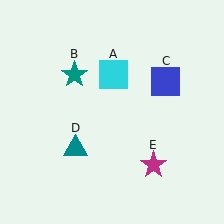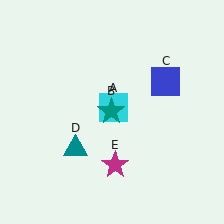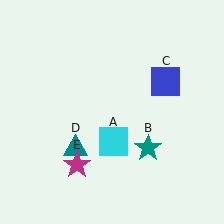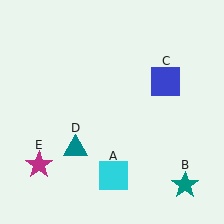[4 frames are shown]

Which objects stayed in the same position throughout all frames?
Blue square (object C) and teal triangle (object D) remained stationary.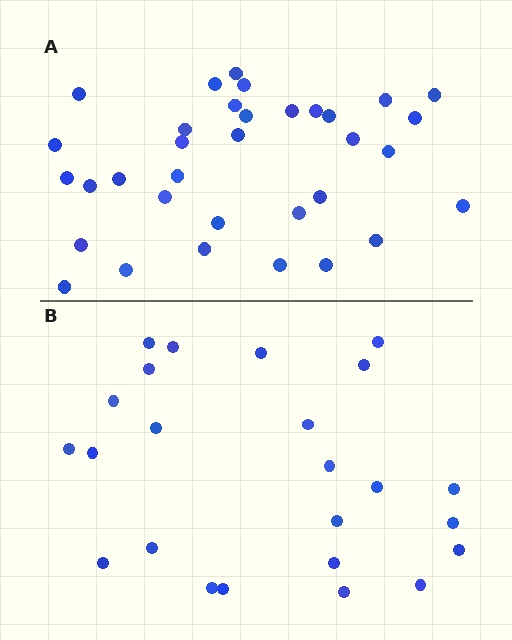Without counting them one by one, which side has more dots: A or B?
Region A (the top region) has more dots.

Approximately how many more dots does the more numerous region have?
Region A has roughly 10 or so more dots than region B.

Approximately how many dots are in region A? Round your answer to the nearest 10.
About 30 dots. (The exact count is 34, which rounds to 30.)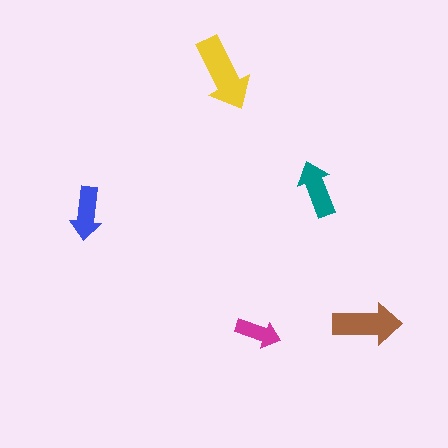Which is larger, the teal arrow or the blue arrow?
The teal one.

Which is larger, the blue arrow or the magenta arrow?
The blue one.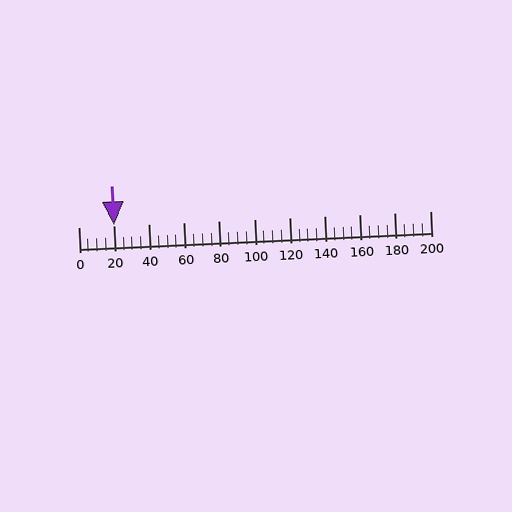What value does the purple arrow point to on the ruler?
The purple arrow points to approximately 20.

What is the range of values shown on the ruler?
The ruler shows values from 0 to 200.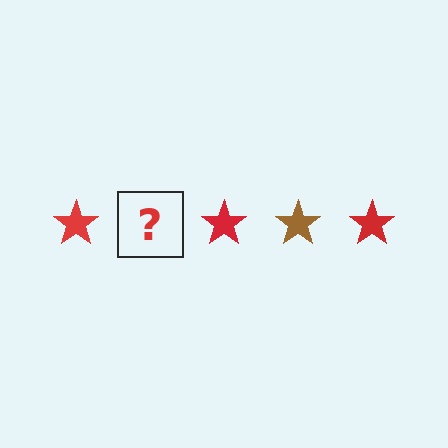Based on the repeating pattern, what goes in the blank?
The blank should be a brown star.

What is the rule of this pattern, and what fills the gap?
The rule is that the pattern cycles through red, brown stars. The gap should be filled with a brown star.